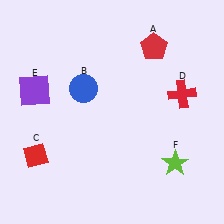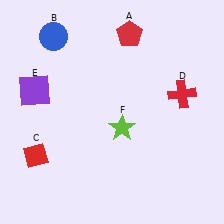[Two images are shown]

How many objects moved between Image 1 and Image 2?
3 objects moved between the two images.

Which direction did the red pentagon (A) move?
The red pentagon (A) moved left.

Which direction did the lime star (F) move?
The lime star (F) moved left.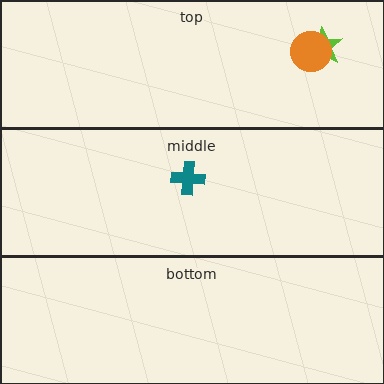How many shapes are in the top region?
2.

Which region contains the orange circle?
The top region.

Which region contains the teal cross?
The middle region.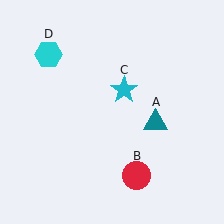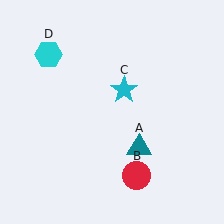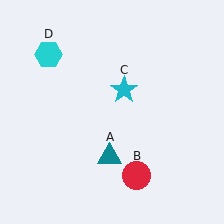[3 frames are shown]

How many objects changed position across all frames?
1 object changed position: teal triangle (object A).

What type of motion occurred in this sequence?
The teal triangle (object A) rotated clockwise around the center of the scene.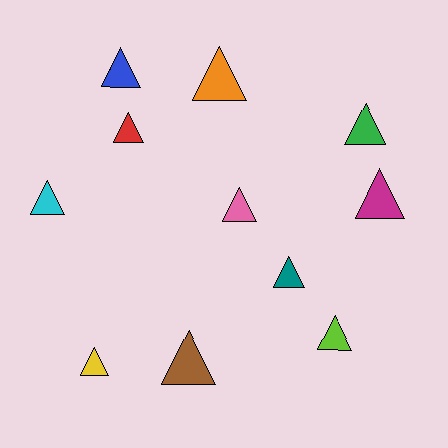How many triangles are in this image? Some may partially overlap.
There are 11 triangles.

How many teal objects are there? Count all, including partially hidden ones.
There is 1 teal object.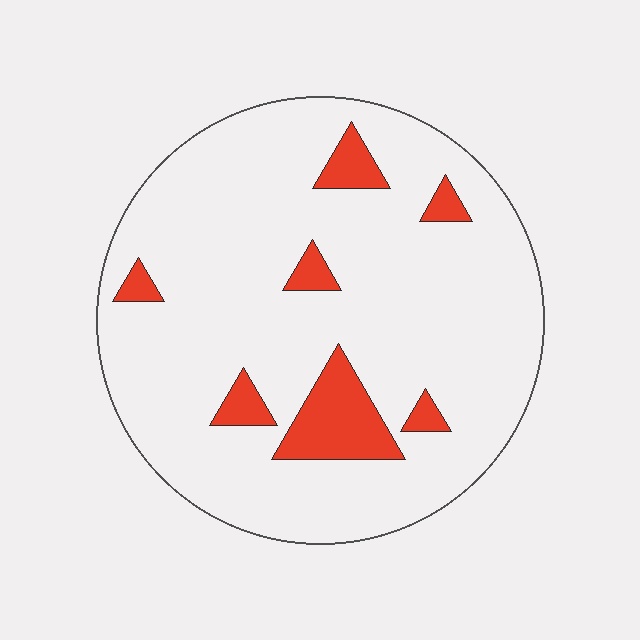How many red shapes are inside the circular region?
7.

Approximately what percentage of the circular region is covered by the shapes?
Approximately 10%.